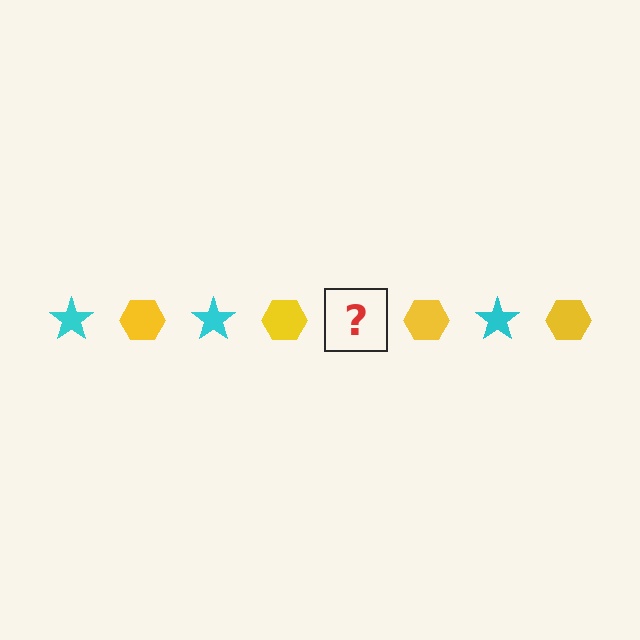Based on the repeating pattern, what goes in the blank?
The blank should be a cyan star.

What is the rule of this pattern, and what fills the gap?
The rule is that the pattern alternates between cyan star and yellow hexagon. The gap should be filled with a cyan star.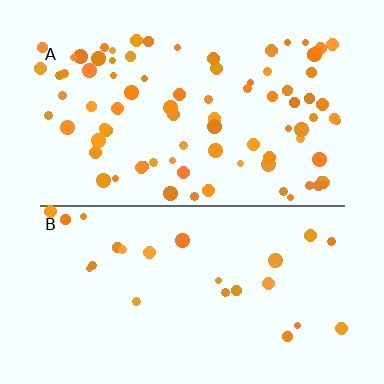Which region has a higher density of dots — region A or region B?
A (the top).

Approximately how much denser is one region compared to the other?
Approximately 3.2× — region A over region B.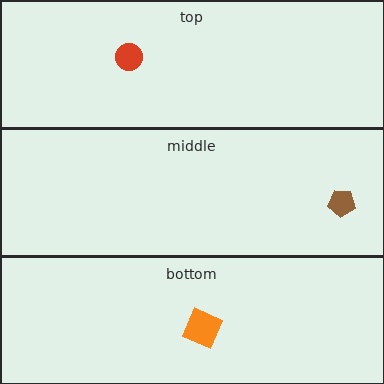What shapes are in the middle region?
The brown pentagon.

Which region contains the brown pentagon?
The middle region.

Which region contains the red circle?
The top region.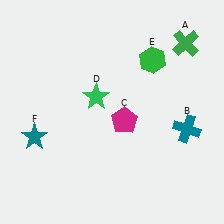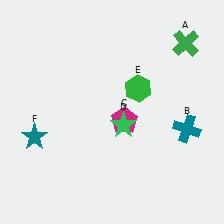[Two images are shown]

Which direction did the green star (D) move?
The green star (D) moved down.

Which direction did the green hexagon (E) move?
The green hexagon (E) moved down.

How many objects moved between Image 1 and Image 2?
2 objects moved between the two images.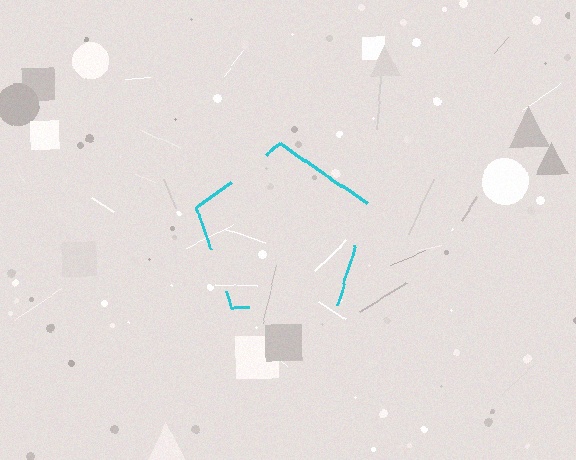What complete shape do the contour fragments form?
The contour fragments form a pentagon.